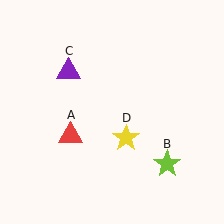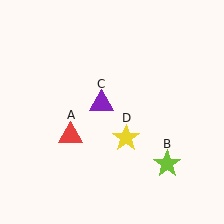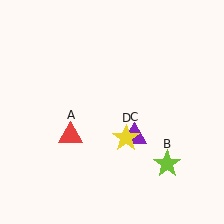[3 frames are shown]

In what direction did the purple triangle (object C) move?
The purple triangle (object C) moved down and to the right.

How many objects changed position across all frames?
1 object changed position: purple triangle (object C).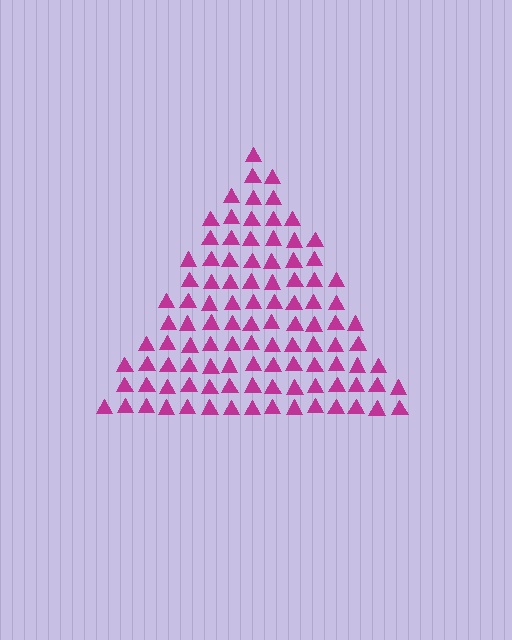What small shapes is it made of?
It is made of small triangles.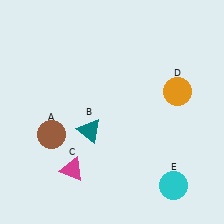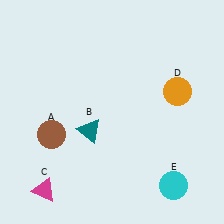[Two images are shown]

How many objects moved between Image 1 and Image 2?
1 object moved between the two images.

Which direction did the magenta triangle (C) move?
The magenta triangle (C) moved left.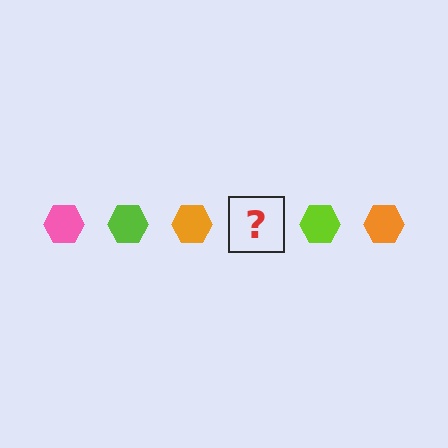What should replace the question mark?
The question mark should be replaced with a pink hexagon.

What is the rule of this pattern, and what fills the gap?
The rule is that the pattern cycles through pink, lime, orange hexagons. The gap should be filled with a pink hexagon.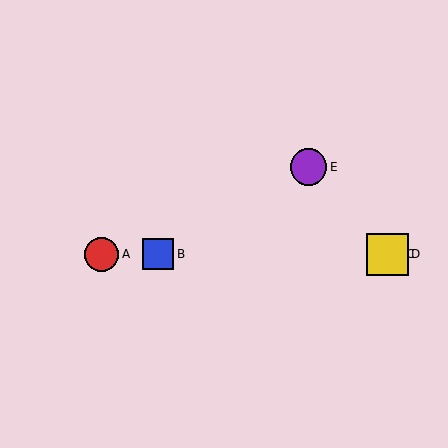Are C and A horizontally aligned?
Yes, both are at y≈254.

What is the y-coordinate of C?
Object C is at y≈254.